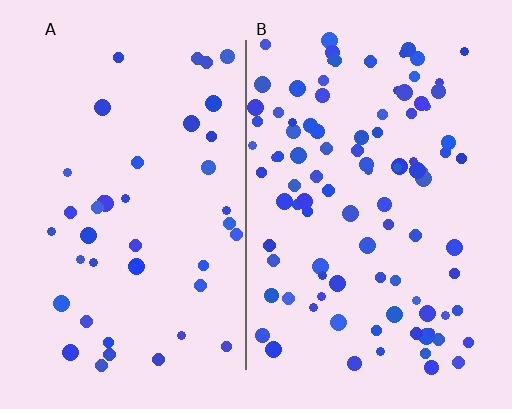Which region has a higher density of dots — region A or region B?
B (the right).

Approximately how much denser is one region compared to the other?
Approximately 2.4× — region B over region A.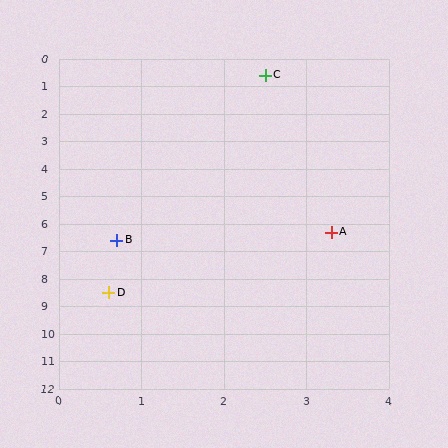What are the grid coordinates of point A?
Point A is at approximately (3.3, 6.3).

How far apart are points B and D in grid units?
Points B and D are about 1.9 grid units apart.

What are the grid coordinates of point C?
Point C is at approximately (2.5, 0.6).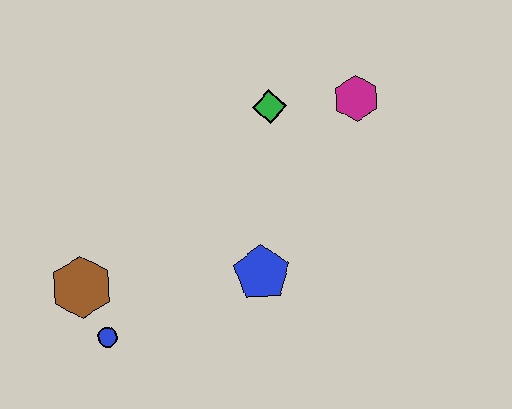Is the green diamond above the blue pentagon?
Yes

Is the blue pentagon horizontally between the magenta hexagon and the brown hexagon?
Yes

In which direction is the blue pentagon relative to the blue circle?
The blue pentagon is to the right of the blue circle.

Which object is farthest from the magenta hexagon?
The blue circle is farthest from the magenta hexagon.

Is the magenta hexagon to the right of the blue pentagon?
Yes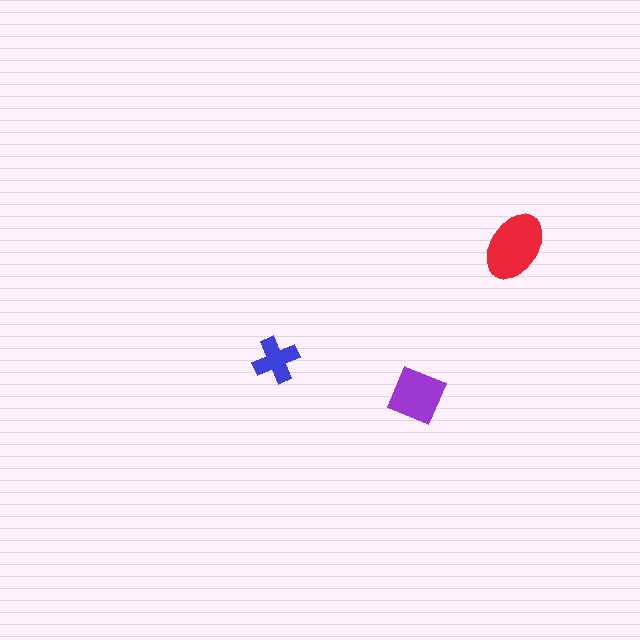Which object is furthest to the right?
The red ellipse is rightmost.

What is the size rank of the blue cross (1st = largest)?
3rd.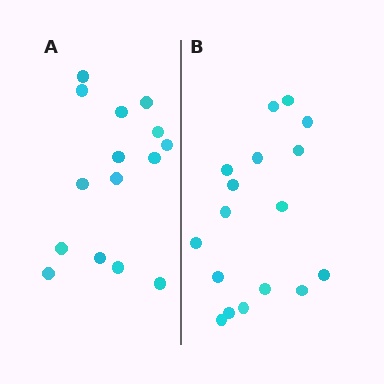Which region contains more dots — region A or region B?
Region B (the right region) has more dots.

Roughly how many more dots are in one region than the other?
Region B has just a few more — roughly 2 or 3 more dots than region A.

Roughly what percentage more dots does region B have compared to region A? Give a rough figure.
About 15% more.